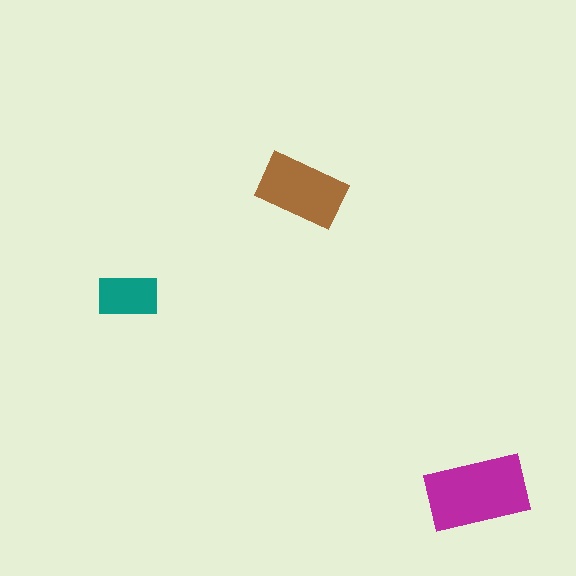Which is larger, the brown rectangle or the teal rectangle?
The brown one.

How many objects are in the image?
There are 3 objects in the image.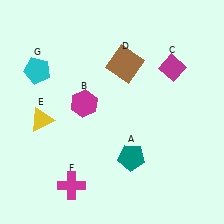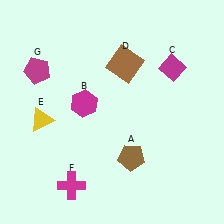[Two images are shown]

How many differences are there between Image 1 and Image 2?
There are 2 differences between the two images.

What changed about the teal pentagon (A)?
In Image 1, A is teal. In Image 2, it changed to brown.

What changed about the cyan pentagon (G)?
In Image 1, G is cyan. In Image 2, it changed to magenta.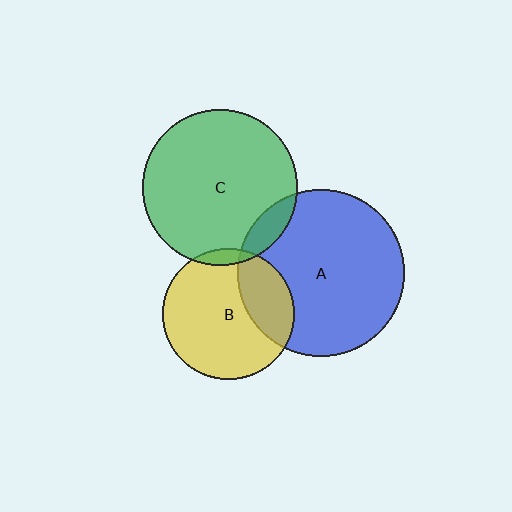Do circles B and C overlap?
Yes.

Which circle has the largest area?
Circle A (blue).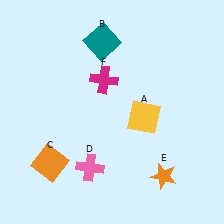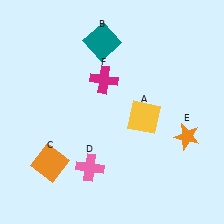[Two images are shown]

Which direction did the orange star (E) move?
The orange star (E) moved up.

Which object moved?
The orange star (E) moved up.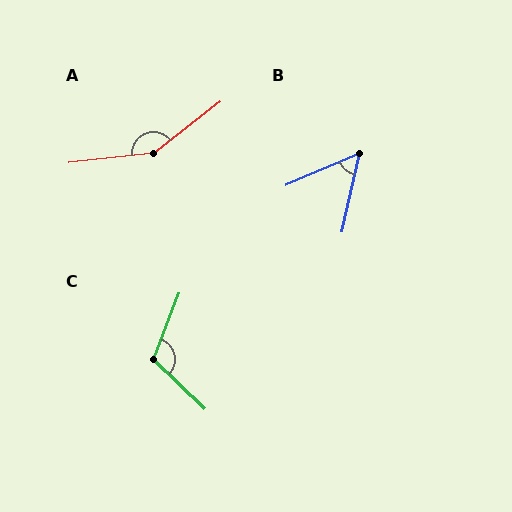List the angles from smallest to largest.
B (54°), C (112°), A (149°).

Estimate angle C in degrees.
Approximately 112 degrees.